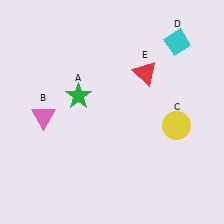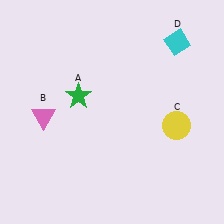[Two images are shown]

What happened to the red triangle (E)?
The red triangle (E) was removed in Image 2. It was in the top-right area of Image 1.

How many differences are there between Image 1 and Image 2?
There is 1 difference between the two images.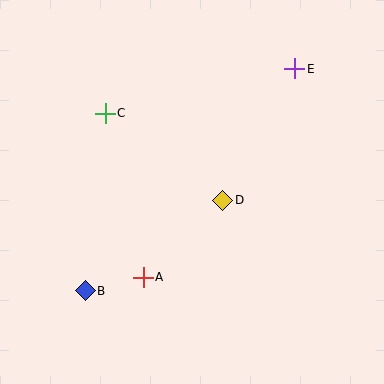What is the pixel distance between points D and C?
The distance between D and C is 146 pixels.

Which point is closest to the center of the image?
Point D at (223, 200) is closest to the center.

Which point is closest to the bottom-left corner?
Point B is closest to the bottom-left corner.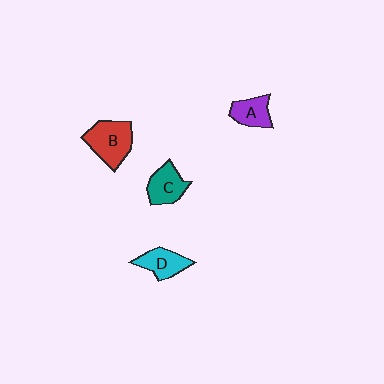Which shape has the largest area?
Shape B (red).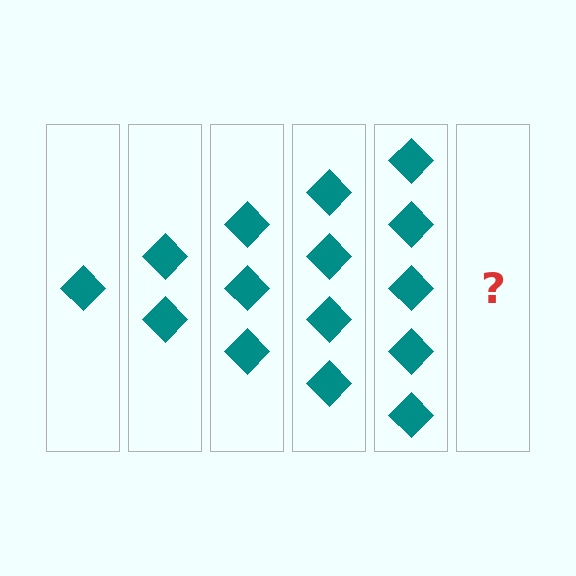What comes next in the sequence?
The next element should be 6 diamonds.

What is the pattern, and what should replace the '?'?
The pattern is that each step adds one more diamond. The '?' should be 6 diamonds.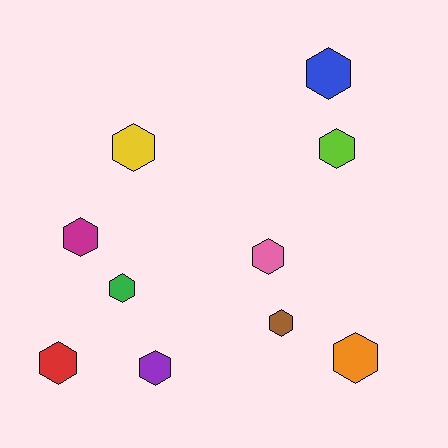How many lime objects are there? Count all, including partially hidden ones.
There is 1 lime object.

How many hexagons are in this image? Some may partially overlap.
There are 10 hexagons.